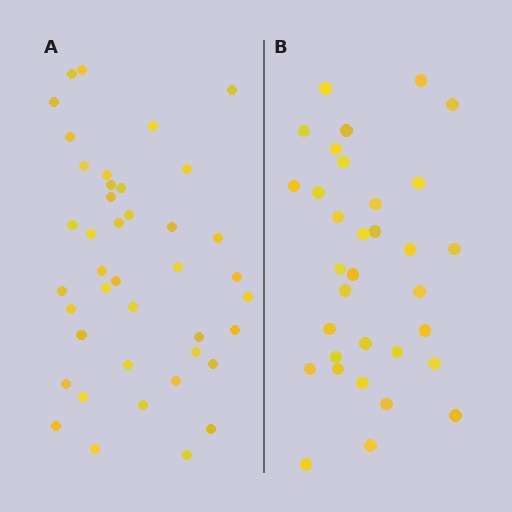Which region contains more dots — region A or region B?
Region A (the left region) has more dots.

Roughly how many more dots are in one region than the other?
Region A has roughly 8 or so more dots than region B.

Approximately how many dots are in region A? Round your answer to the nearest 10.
About 40 dots. (The exact count is 41, which rounds to 40.)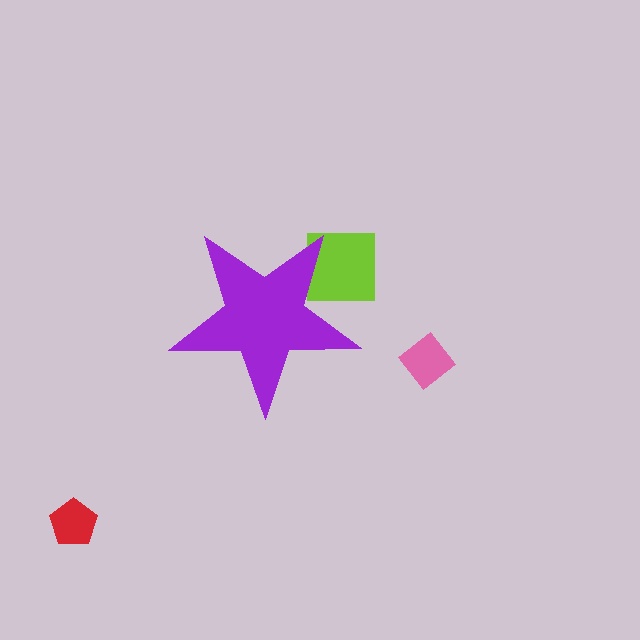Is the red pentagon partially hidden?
No, the red pentagon is fully visible.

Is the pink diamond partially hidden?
No, the pink diamond is fully visible.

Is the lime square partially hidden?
Yes, the lime square is partially hidden behind the purple star.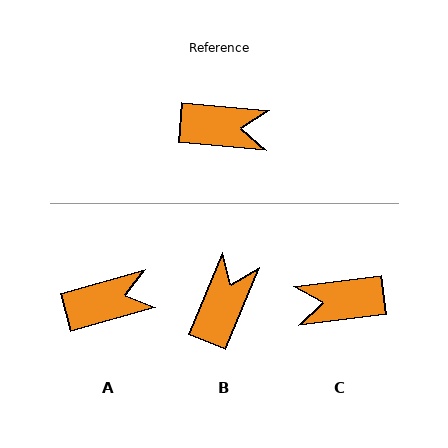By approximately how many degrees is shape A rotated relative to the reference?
Approximately 21 degrees counter-clockwise.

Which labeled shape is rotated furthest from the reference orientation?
C, about 168 degrees away.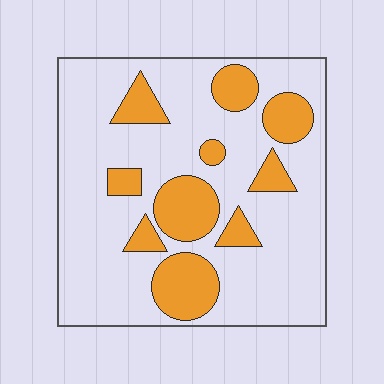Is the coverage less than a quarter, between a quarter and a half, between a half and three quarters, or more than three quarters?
Less than a quarter.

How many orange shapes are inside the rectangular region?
10.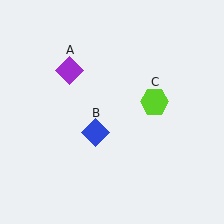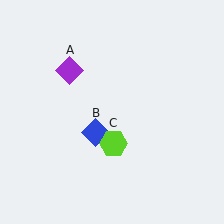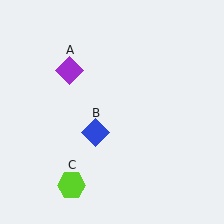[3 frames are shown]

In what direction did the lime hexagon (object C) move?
The lime hexagon (object C) moved down and to the left.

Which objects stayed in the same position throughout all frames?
Purple diamond (object A) and blue diamond (object B) remained stationary.